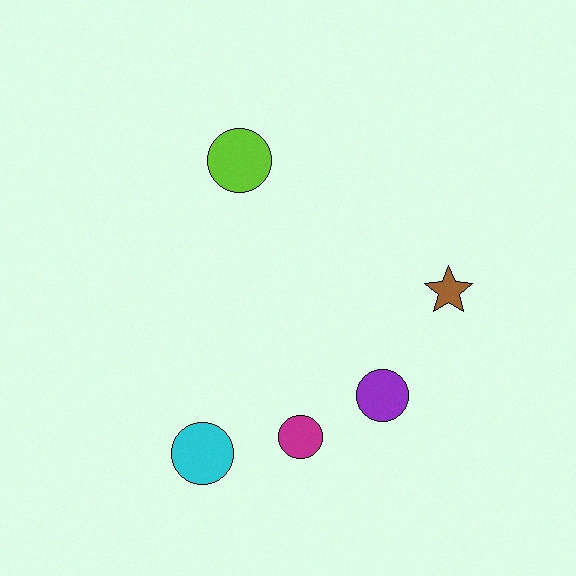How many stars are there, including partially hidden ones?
There is 1 star.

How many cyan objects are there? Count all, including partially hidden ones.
There is 1 cyan object.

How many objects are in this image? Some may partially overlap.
There are 5 objects.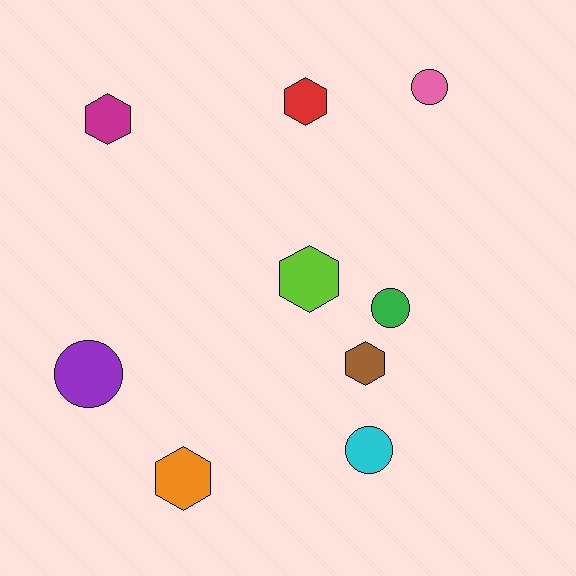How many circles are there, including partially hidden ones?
There are 4 circles.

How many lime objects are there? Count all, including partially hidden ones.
There is 1 lime object.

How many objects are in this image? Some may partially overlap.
There are 9 objects.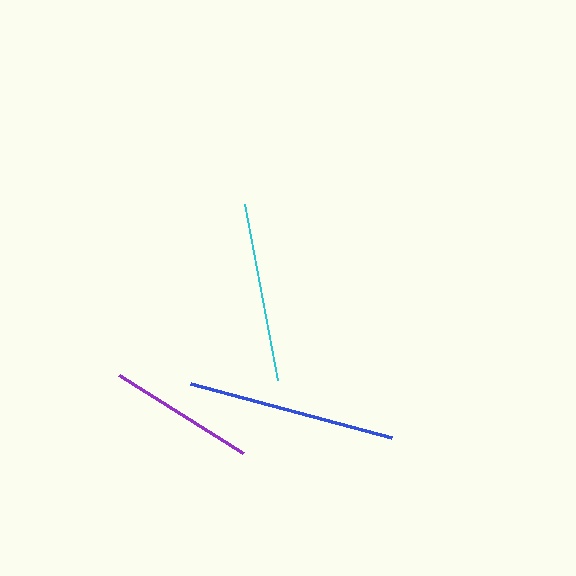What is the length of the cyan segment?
The cyan segment is approximately 179 pixels long.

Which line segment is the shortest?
The purple line is the shortest at approximately 146 pixels.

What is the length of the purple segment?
The purple segment is approximately 146 pixels long.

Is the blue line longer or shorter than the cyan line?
The blue line is longer than the cyan line.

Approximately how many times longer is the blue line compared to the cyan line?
The blue line is approximately 1.2 times the length of the cyan line.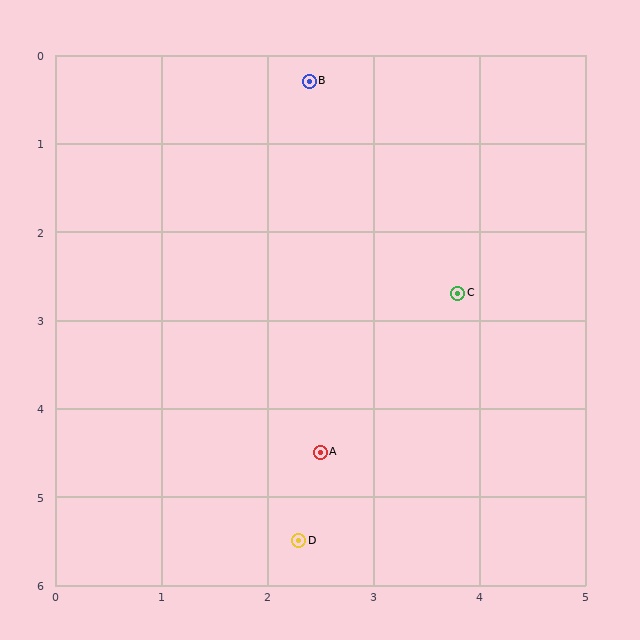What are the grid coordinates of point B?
Point B is at approximately (2.4, 0.3).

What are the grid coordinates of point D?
Point D is at approximately (2.3, 5.5).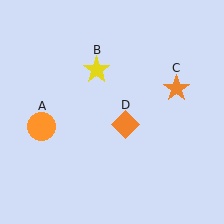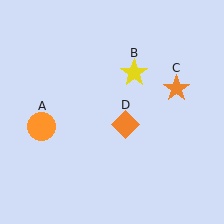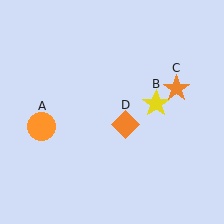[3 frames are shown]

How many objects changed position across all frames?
1 object changed position: yellow star (object B).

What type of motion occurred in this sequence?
The yellow star (object B) rotated clockwise around the center of the scene.